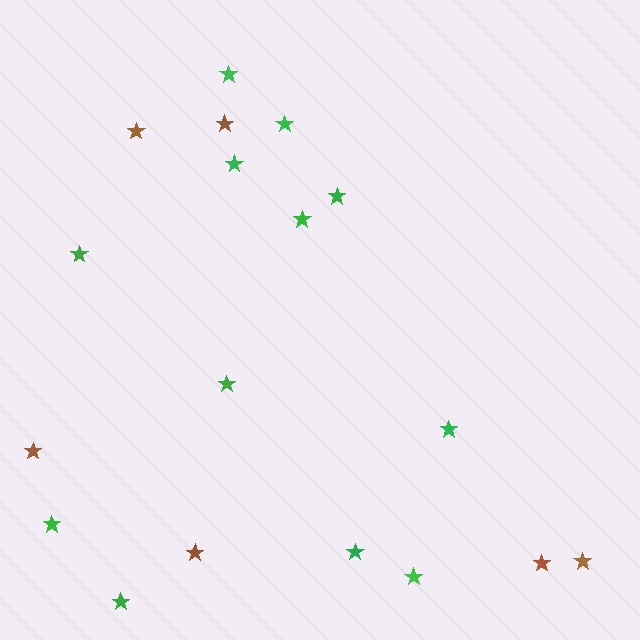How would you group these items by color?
There are 2 groups: one group of brown stars (6) and one group of green stars (12).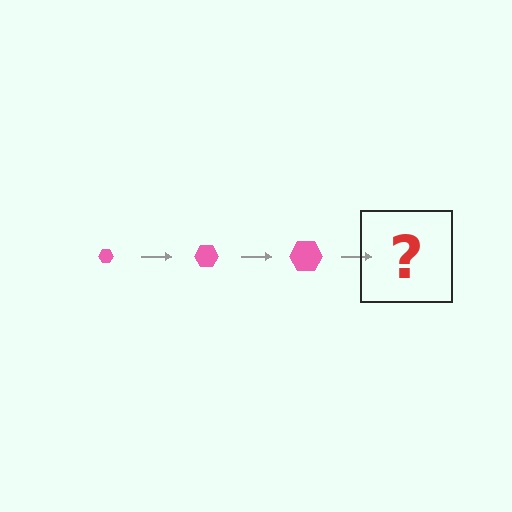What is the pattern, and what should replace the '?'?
The pattern is that the hexagon gets progressively larger each step. The '?' should be a pink hexagon, larger than the previous one.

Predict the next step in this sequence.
The next step is a pink hexagon, larger than the previous one.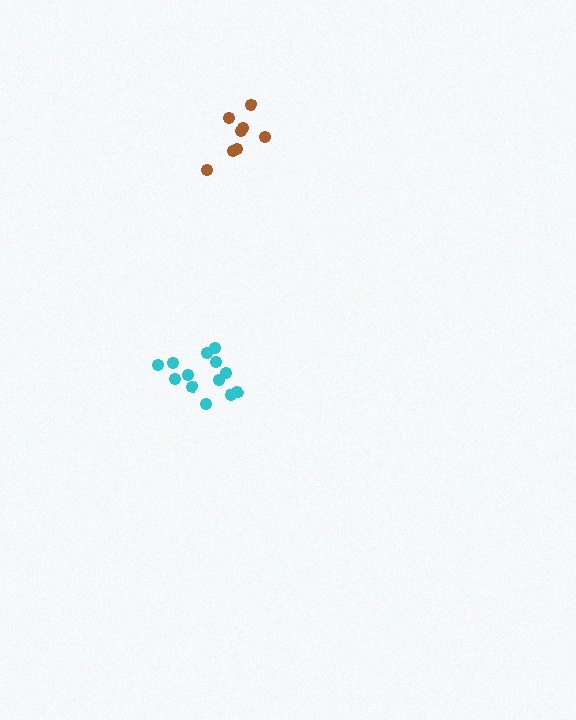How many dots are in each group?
Group 1: 13 dots, Group 2: 8 dots (21 total).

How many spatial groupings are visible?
There are 2 spatial groupings.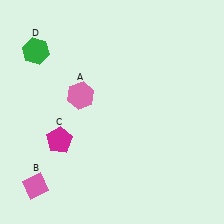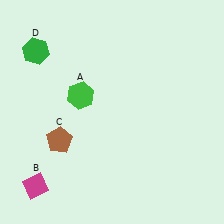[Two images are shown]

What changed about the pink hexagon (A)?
In Image 1, A is pink. In Image 2, it changed to green.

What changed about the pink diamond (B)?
In Image 1, B is pink. In Image 2, it changed to magenta.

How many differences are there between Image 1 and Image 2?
There are 3 differences between the two images.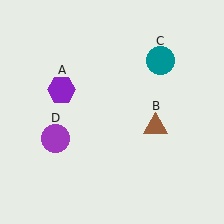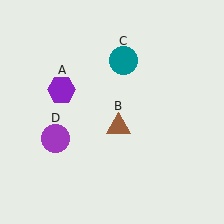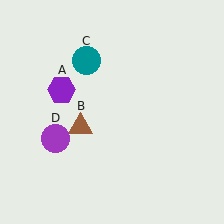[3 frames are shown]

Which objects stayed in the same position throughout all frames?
Purple hexagon (object A) and purple circle (object D) remained stationary.